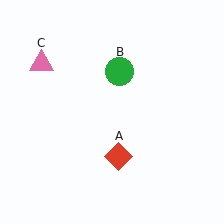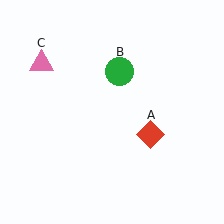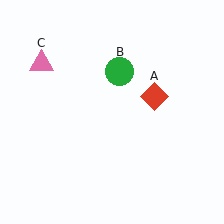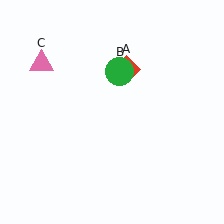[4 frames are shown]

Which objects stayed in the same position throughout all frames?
Green circle (object B) and pink triangle (object C) remained stationary.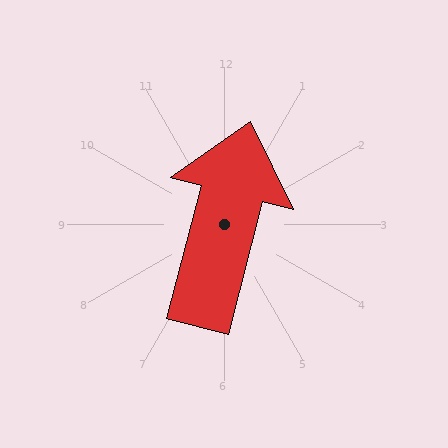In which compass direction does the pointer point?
North.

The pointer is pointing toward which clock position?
Roughly 12 o'clock.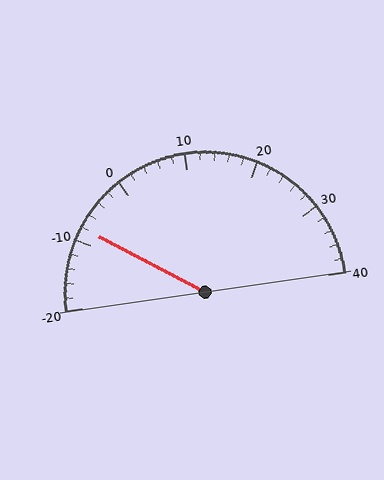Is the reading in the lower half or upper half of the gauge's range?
The reading is in the lower half of the range (-20 to 40).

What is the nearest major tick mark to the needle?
The nearest major tick mark is -10.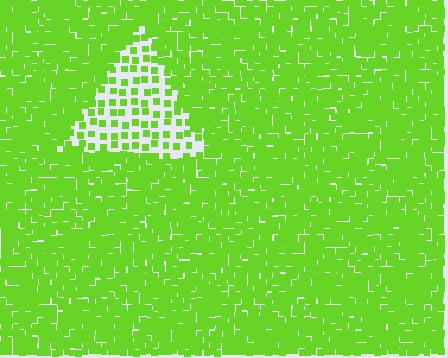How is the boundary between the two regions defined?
The boundary is defined by a change in element density (approximately 2.9x ratio). All elements are the same color, size, and shape.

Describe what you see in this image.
The image contains small lime elements arranged at two different densities. A triangle-shaped region is visible where the elements are less densely packed than the surrounding area.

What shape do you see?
I see a triangle.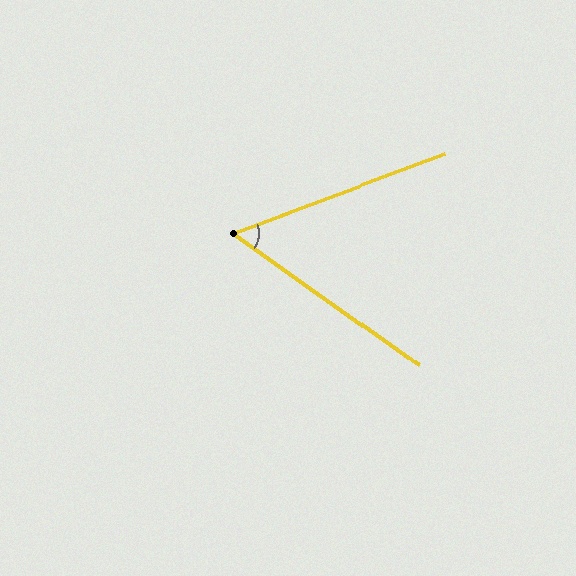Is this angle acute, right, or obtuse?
It is acute.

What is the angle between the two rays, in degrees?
Approximately 56 degrees.